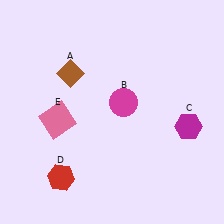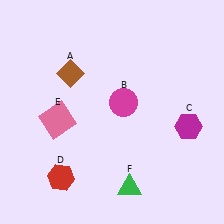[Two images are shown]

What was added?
A green triangle (F) was added in Image 2.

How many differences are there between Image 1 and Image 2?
There is 1 difference between the two images.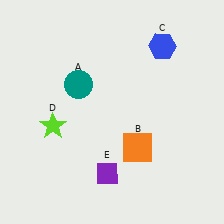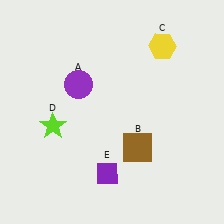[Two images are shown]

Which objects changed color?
A changed from teal to purple. B changed from orange to brown. C changed from blue to yellow.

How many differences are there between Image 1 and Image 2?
There are 3 differences between the two images.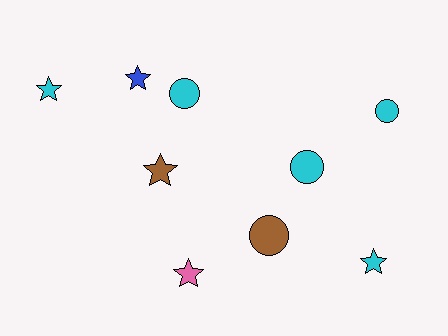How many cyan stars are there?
There are 2 cyan stars.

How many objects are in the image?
There are 9 objects.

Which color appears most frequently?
Cyan, with 5 objects.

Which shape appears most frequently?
Star, with 5 objects.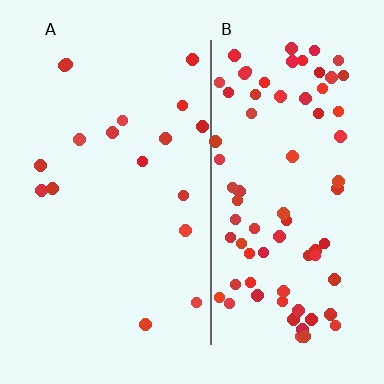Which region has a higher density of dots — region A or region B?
B (the right).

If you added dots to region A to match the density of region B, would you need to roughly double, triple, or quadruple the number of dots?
Approximately quadruple.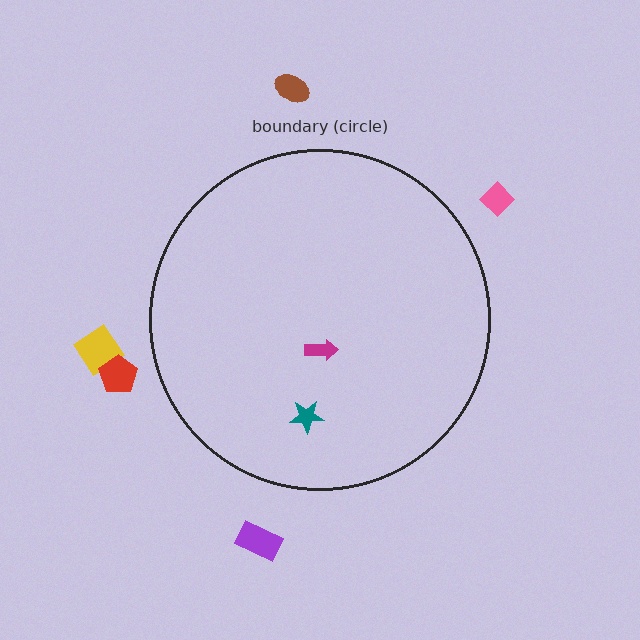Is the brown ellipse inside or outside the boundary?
Outside.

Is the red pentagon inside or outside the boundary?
Outside.